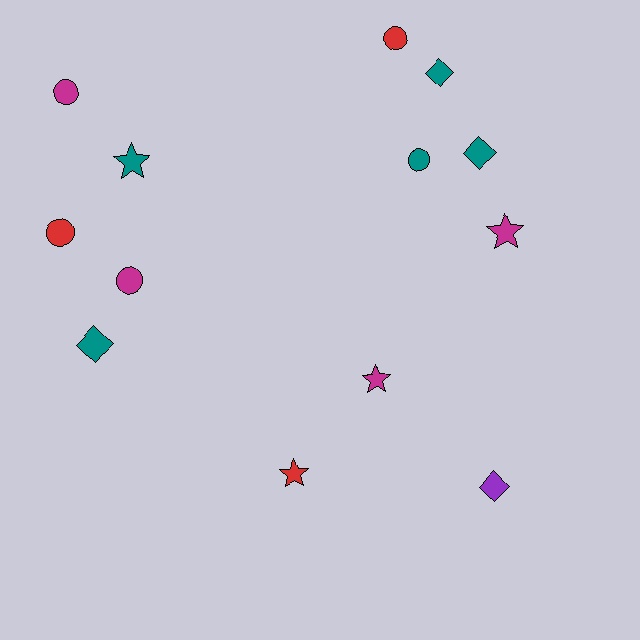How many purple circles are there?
There are no purple circles.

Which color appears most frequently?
Teal, with 5 objects.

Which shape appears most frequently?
Circle, with 5 objects.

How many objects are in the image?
There are 13 objects.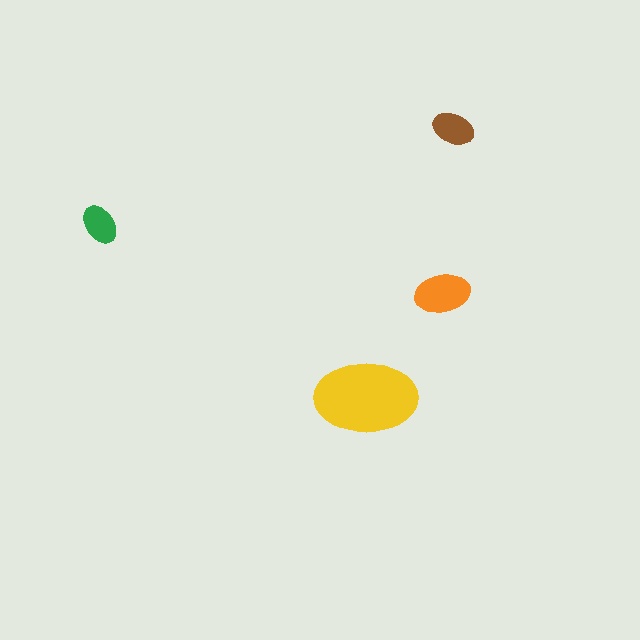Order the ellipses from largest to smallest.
the yellow one, the orange one, the brown one, the green one.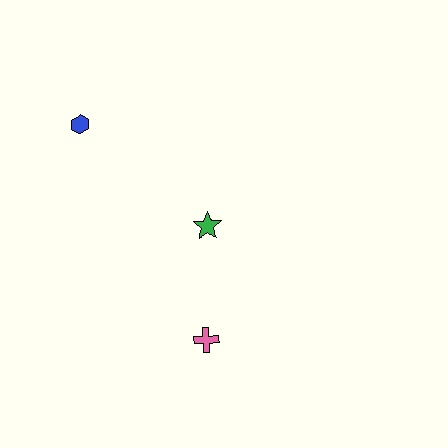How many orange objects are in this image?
There are no orange objects.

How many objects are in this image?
There are 3 objects.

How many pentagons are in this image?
There are no pentagons.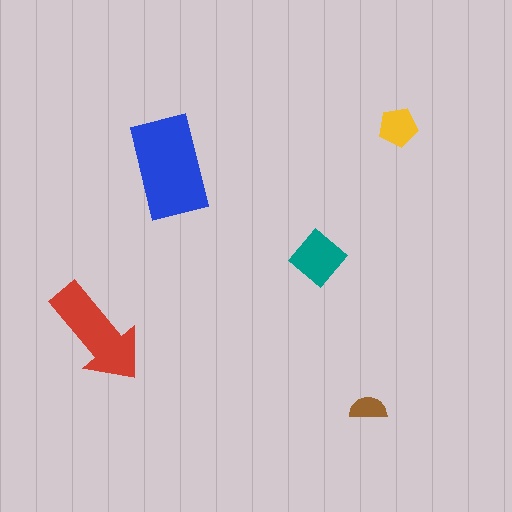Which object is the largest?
The blue rectangle.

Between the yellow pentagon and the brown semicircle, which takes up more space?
The yellow pentagon.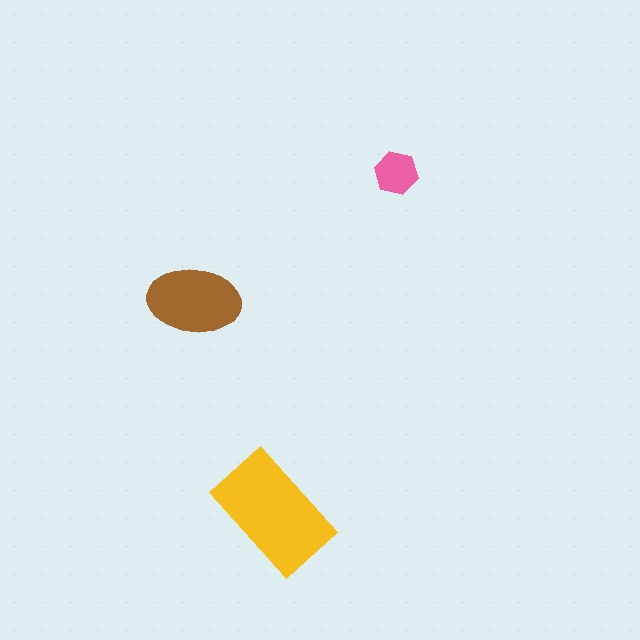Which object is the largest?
The yellow rectangle.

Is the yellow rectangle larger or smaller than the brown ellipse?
Larger.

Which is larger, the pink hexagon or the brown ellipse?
The brown ellipse.